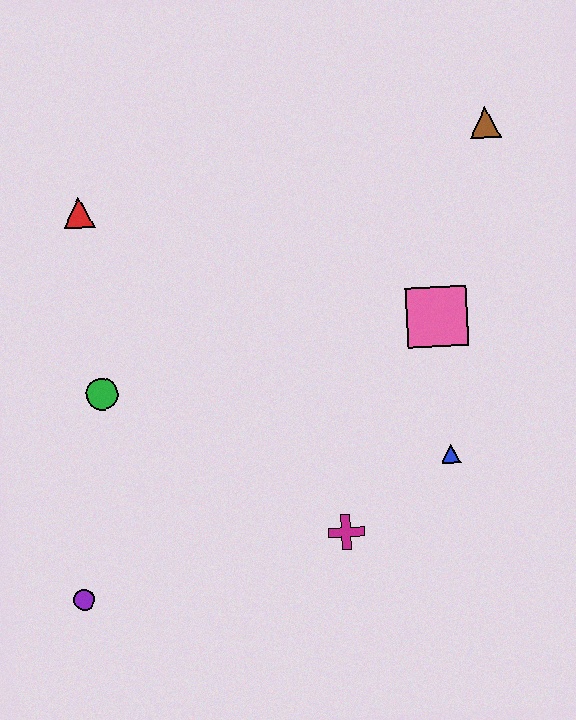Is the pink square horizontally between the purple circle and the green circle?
No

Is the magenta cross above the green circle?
No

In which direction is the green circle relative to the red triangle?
The green circle is below the red triangle.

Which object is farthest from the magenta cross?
The brown triangle is farthest from the magenta cross.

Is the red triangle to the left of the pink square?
Yes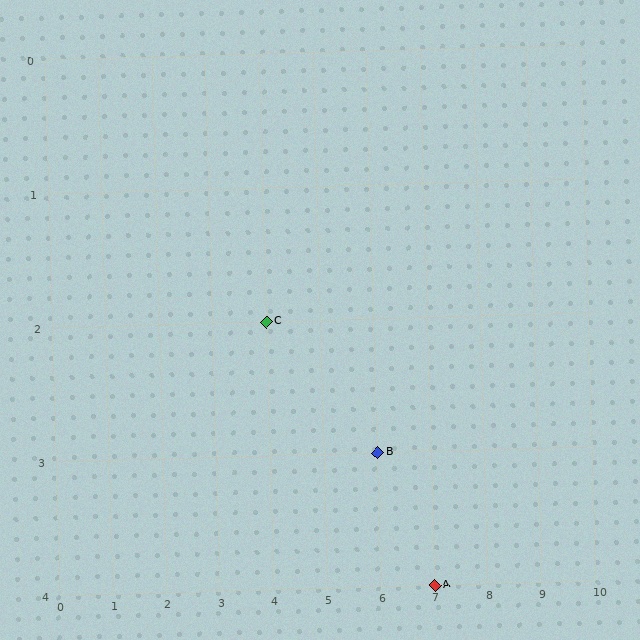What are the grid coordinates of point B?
Point B is at grid coordinates (6, 3).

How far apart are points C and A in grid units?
Points C and A are 3 columns and 2 rows apart (about 3.6 grid units diagonally).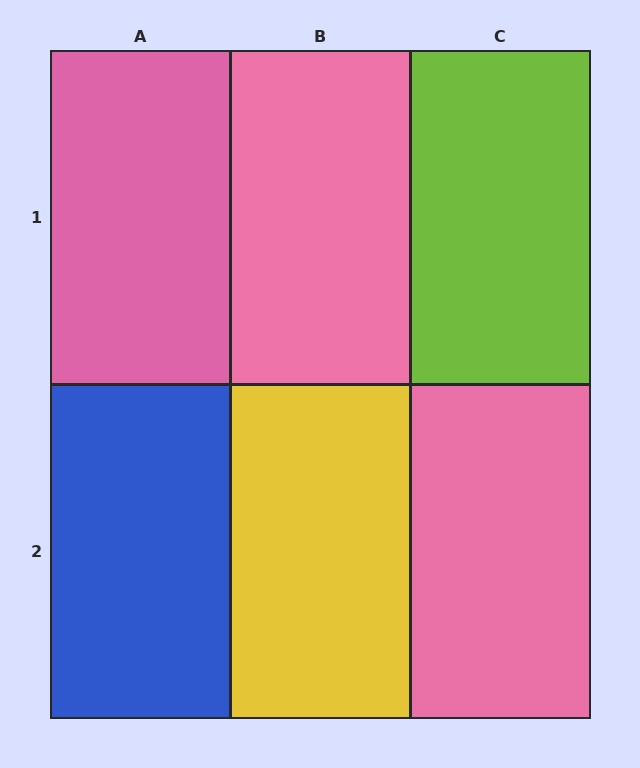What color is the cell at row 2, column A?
Blue.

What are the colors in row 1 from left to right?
Pink, pink, lime.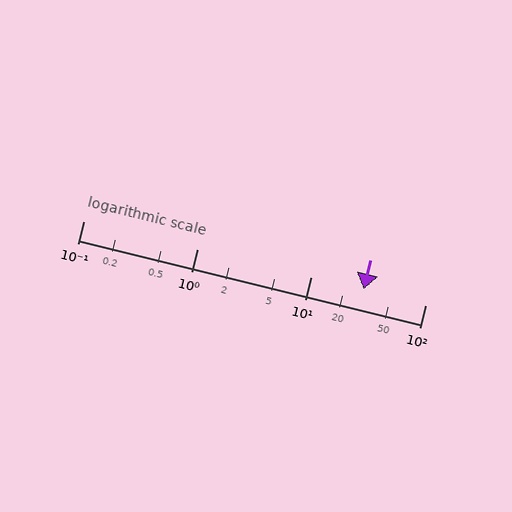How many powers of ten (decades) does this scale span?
The scale spans 3 decades, from 0.1 to 100.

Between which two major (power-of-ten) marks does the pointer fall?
The pointer is between 10 and 100.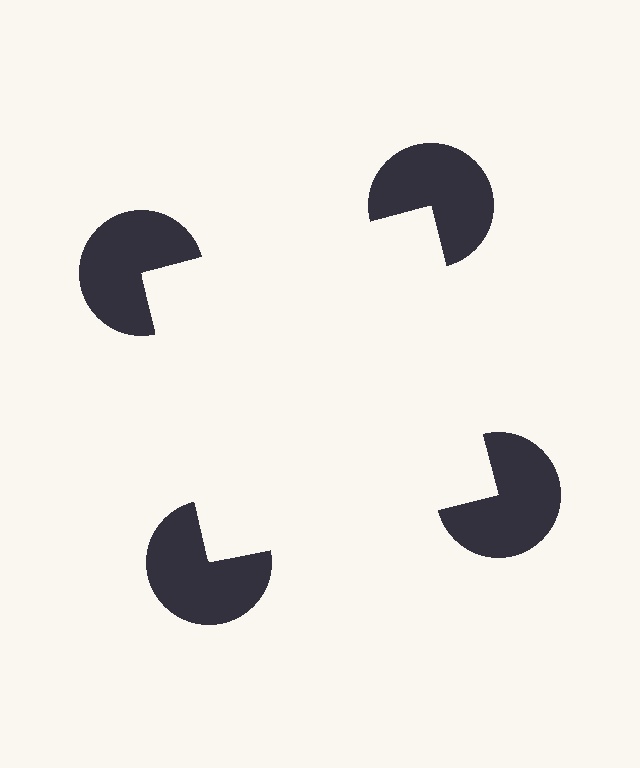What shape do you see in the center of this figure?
An illusory square — its edges are inferred from the aligned wedge cuts in the pac-man discs, not physically drawn.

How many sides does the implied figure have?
4 sides.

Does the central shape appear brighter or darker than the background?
It typically appears slightly brighter than the background, even though no actual brightness change is drawn.